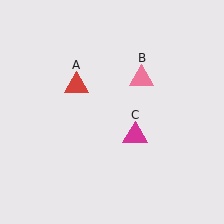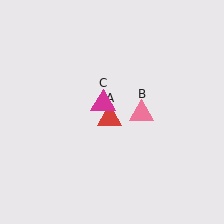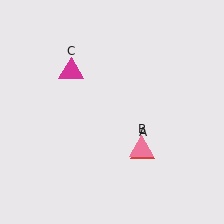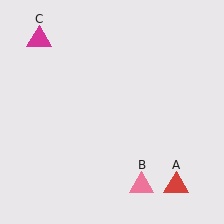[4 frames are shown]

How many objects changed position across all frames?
3 objects changed position: red triangle (object A), pink triangle (object B), magenta triangle (object C).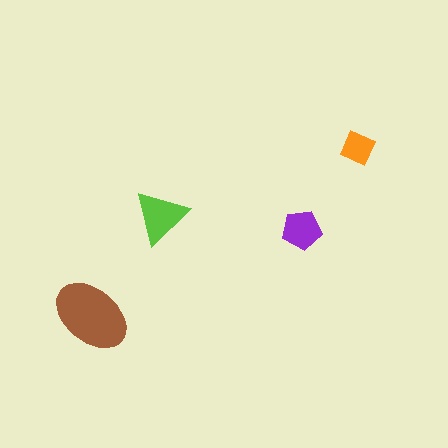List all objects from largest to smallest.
The brown ellipse, the lime triangle, the purple pentagon, the orange diamond.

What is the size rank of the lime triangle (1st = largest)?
2nd.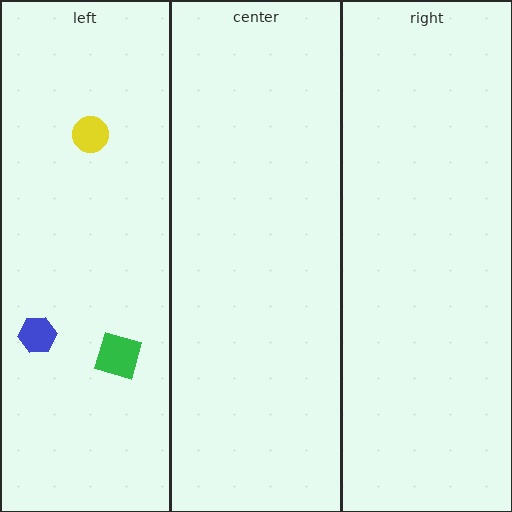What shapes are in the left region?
The yellow circle, the blue hexagon, the green square.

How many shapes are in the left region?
3.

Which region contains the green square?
The left region.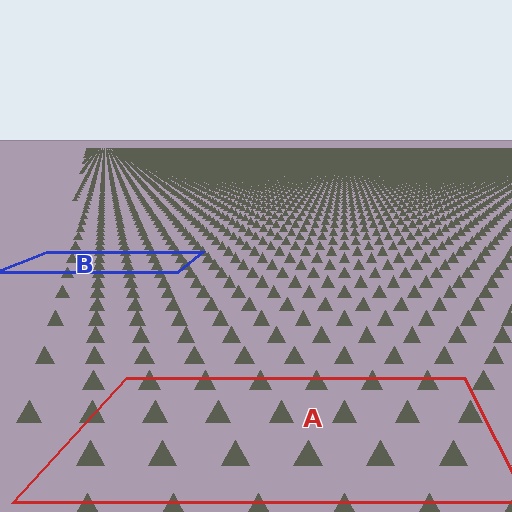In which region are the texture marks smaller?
The texture marks are smaller in region B, because it is farther away.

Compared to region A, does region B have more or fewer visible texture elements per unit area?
Region B has more texture elements per unit area — they are packed more densely because it is farther away.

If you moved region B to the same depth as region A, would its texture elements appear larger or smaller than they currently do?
They would appear larger. At a closer depth, the same texture elements are projected at a bigger on-screen size.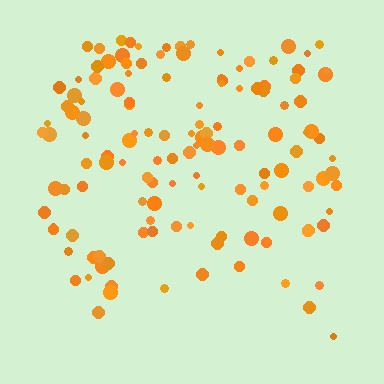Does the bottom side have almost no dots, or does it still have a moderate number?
Still a moderate number, just noticeably fewer than the top.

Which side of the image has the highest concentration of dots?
The top.